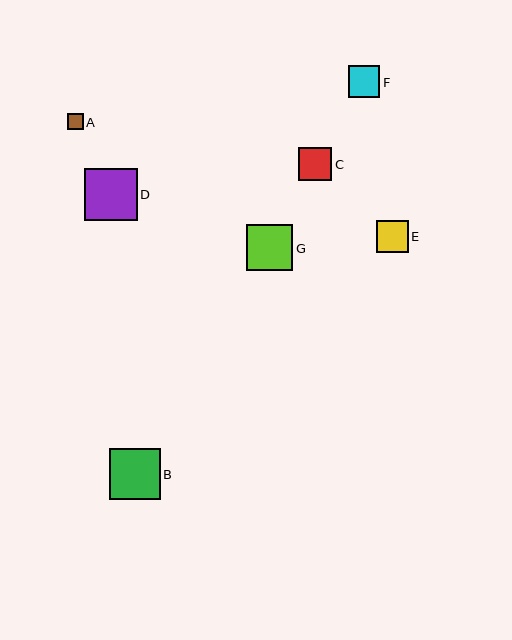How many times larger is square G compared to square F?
Square G is approximately 1.5 times the size of square F.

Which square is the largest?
Square D is the largest with a size of approximately 53 pixels.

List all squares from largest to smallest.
From largest to smallest: D, B, G, C, E, F, A.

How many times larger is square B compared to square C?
Square B is approximately 1.5 times the size of square C.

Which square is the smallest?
Square A is the smallest with a size of approximately 16 pixels.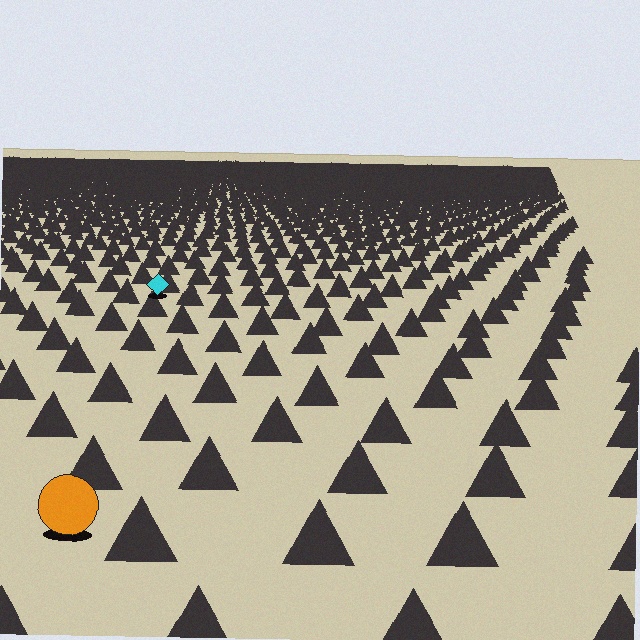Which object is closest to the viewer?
The orange circle is closest. The texture marks near it are larger and more spread out.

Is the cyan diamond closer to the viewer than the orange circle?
No. The orange circle is closer — you can tell from the texture gradient: the ground texture is coarser near it.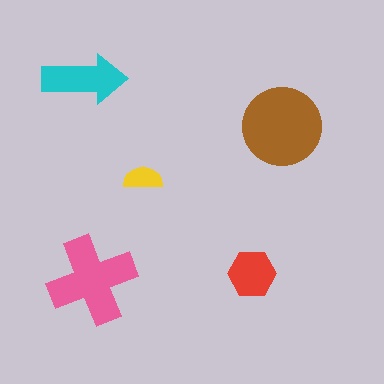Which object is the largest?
The brown circle.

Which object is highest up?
The cyan arrow is topmost.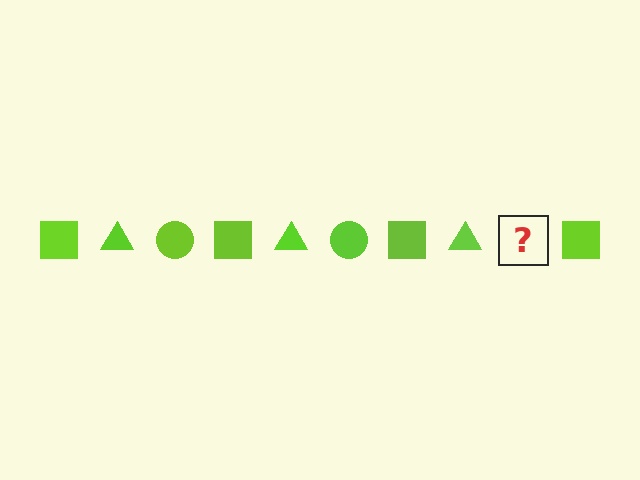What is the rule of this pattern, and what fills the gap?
The rule is that the pattern cycles through square, triangle, circle shapes in lime. The gap should be filled with a lime circle.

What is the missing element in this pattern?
The missing element is a lime circle.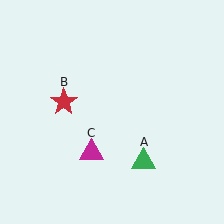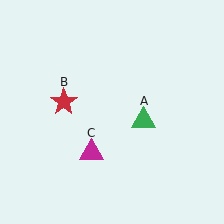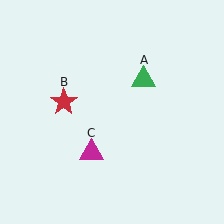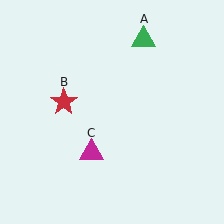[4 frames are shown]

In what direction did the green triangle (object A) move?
The green triangle (object A) moved up.